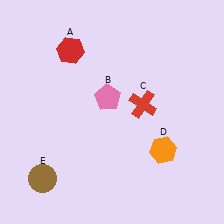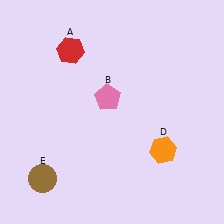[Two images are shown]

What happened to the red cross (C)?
The red cross (C) was removed in Image 2. It was in the top-right area of Image 1.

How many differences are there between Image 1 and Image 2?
There is 1 difference between the two images.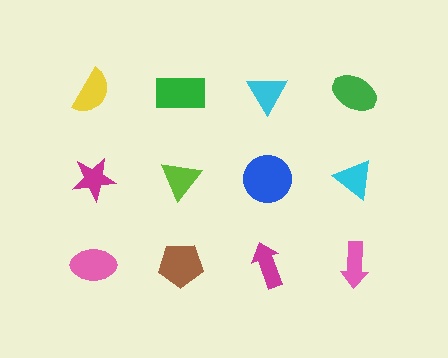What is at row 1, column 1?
A yellow semicircle.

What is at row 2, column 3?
A blue circle.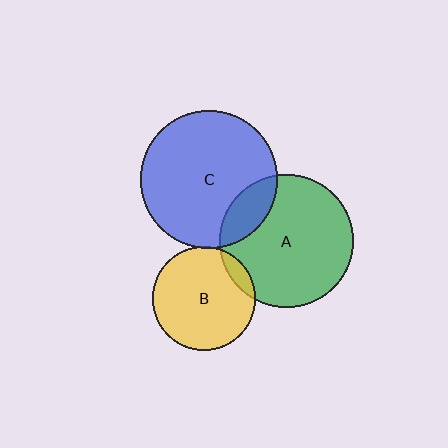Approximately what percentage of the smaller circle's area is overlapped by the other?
Approximately 10%.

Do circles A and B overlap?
Yes.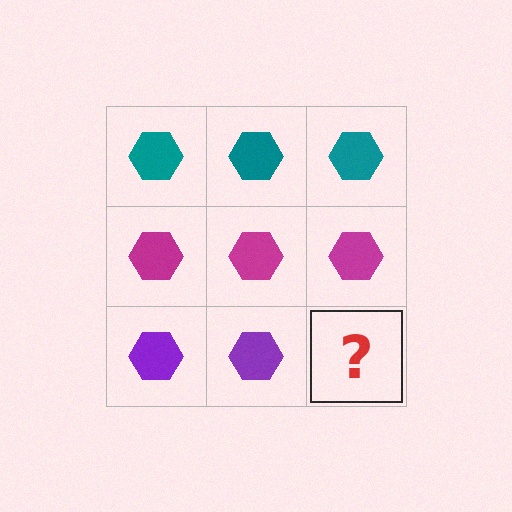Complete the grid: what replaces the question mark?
The question mark should be replaced with a purple hexagon.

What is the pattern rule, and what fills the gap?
The rule is that each row has a consistent color. The gap should be filled with a purple hexagon.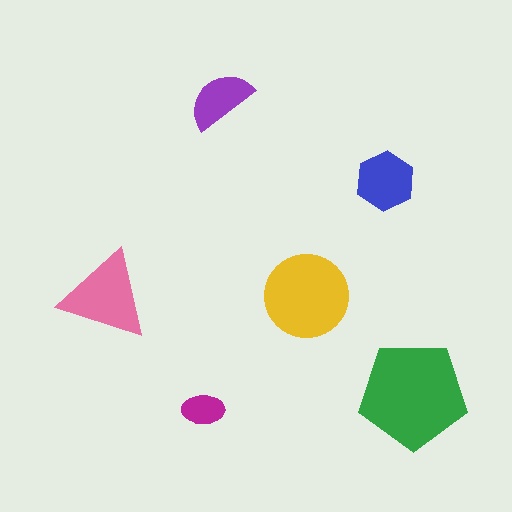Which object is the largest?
The green pentagon.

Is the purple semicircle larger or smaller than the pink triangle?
Smaller.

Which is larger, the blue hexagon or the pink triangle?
The pink triangle.